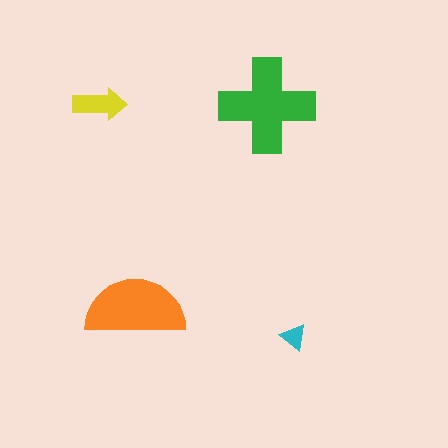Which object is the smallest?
The cyan triangle.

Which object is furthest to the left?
The yellow arrow is leftmost.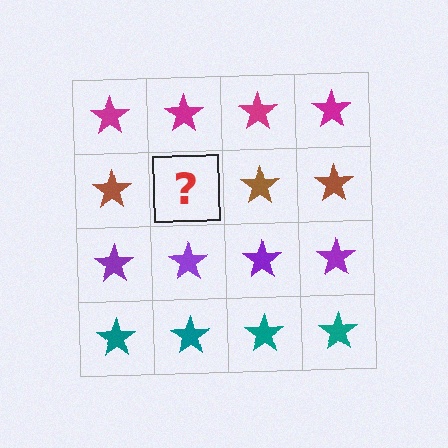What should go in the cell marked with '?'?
The missing cell should contain a brown star.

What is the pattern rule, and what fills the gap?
The rule is that each row has a consistent color. The gap should be filled with a brown star.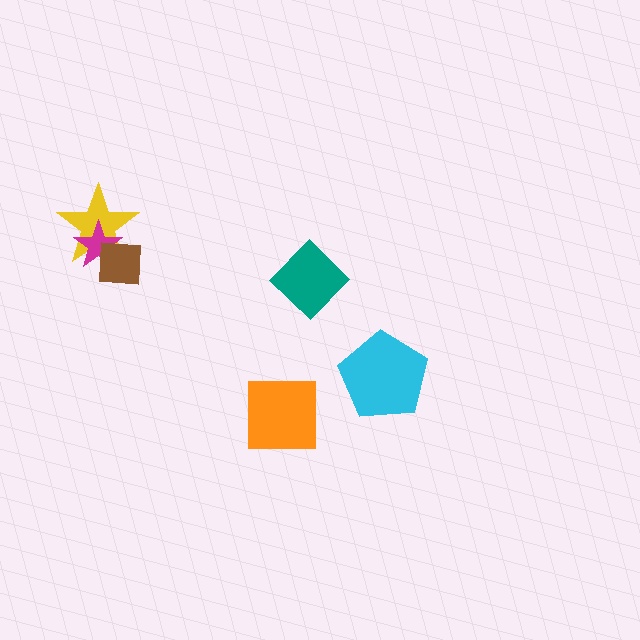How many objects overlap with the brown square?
2 objects overlap with the brown square.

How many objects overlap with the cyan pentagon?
0 objects overlap with the cyan pentagon.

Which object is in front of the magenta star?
The brown square is in front of the magenta star.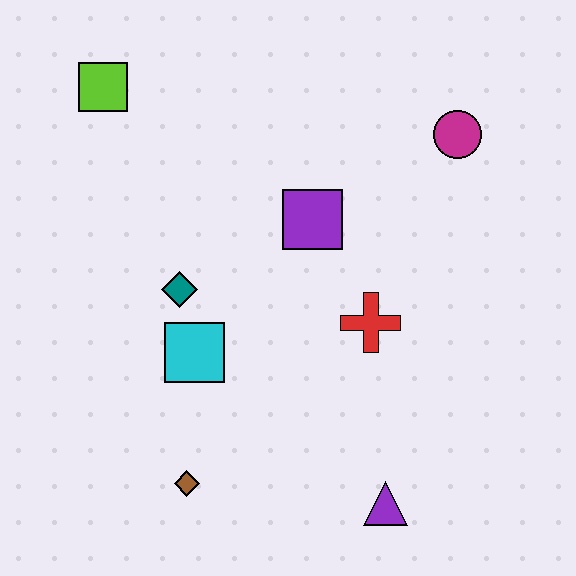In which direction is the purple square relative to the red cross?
The purple square is above the red cross.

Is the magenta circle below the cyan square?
No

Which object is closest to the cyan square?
The teal diamond is closest to the cyan square.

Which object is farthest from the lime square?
The purple triangle is farthest from the lime square.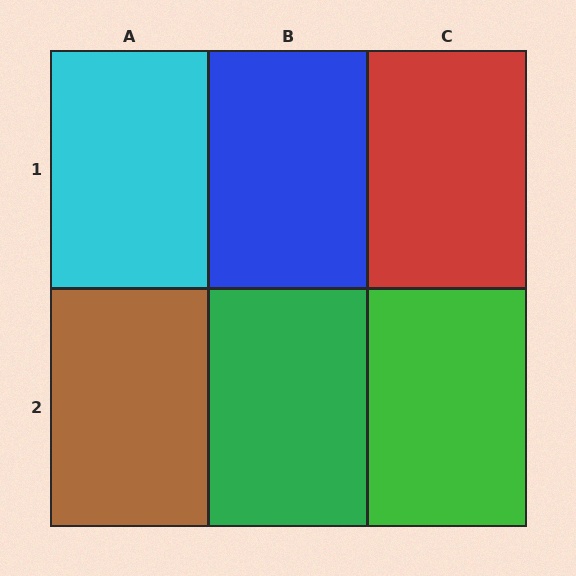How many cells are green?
2 cells are green.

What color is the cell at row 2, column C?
Green.